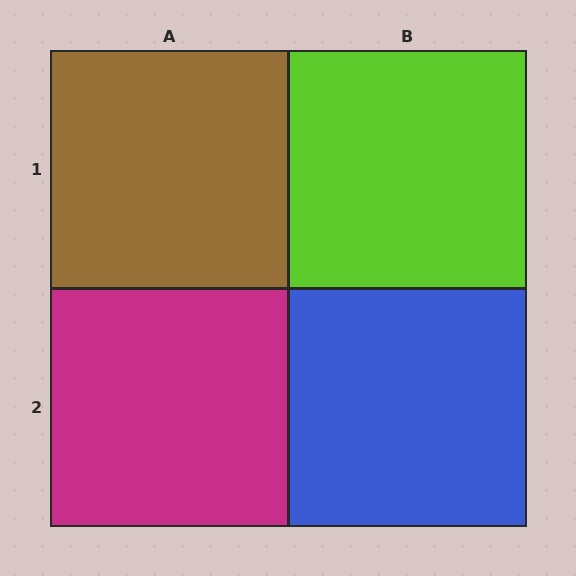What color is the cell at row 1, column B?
Lime.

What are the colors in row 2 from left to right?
Magenta, blue.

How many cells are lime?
1 cell is lime.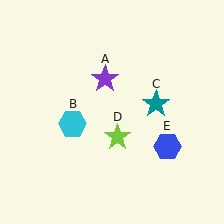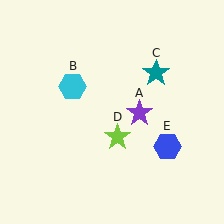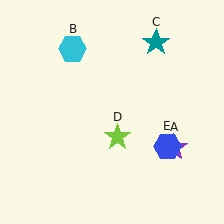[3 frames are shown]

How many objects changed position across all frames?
3 objects changed position: purple star (object A), cyan hexagon (object B), teal star (object C).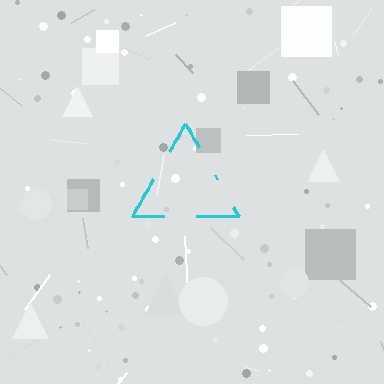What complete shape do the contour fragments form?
The contour fragments form a triangle.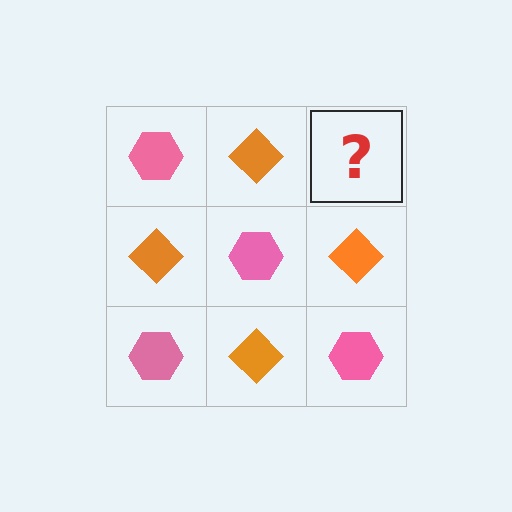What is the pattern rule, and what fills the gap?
The rule is that it alternates pink hexagon and orange diamond in a checkerboard pattern. The gap should be filled with a pink hexagon.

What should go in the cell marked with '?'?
The missing cell should contain a pink hexagon.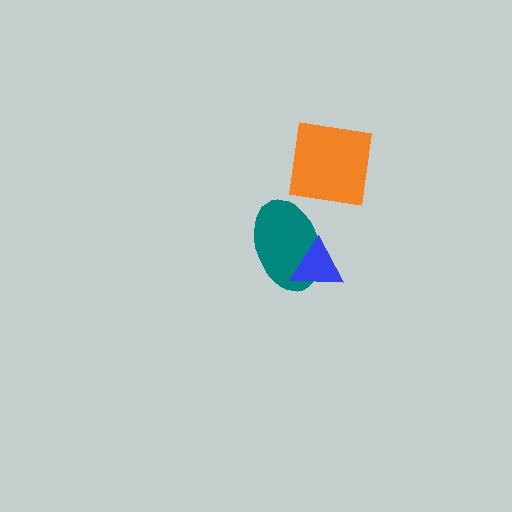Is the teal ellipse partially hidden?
Yes, it is partially covered by another shape.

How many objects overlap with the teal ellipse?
1 object overlaps with the teal ellipse.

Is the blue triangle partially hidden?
No, no other shape covers it.